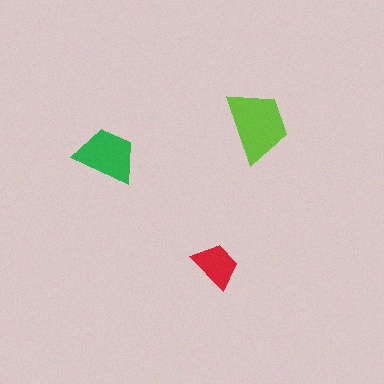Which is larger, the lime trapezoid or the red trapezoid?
The lime one.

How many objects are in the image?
There are 3 objects in the image.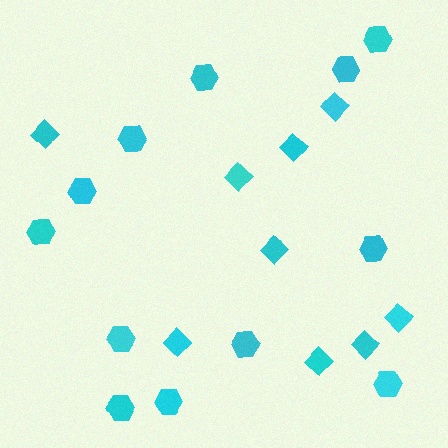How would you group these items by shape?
There are 2 groups: one group of diamonds (9) and one group of hexagons (12).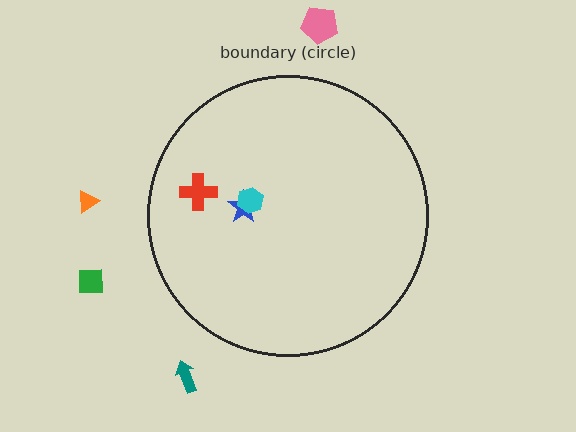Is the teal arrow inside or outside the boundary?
Outside.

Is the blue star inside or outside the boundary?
Inside.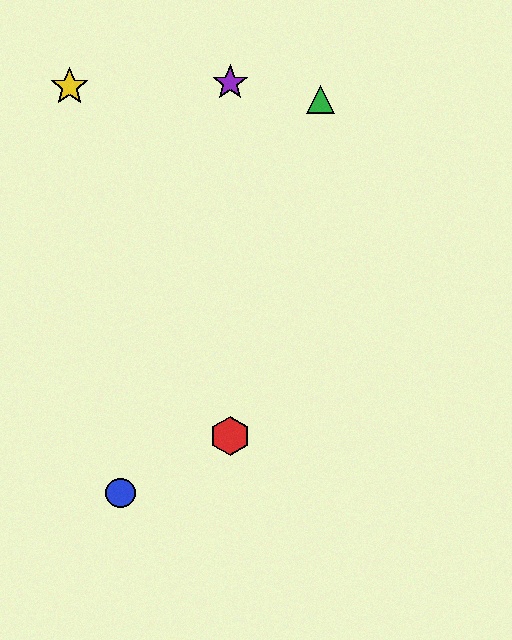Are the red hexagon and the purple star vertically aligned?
Yes, both are at x≈230.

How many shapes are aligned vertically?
2 shapes (the red hexagon, the purple star) are aligned vertically.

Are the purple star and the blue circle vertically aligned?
No, the purple star is at x≈230 and the blue circle is at x≈121.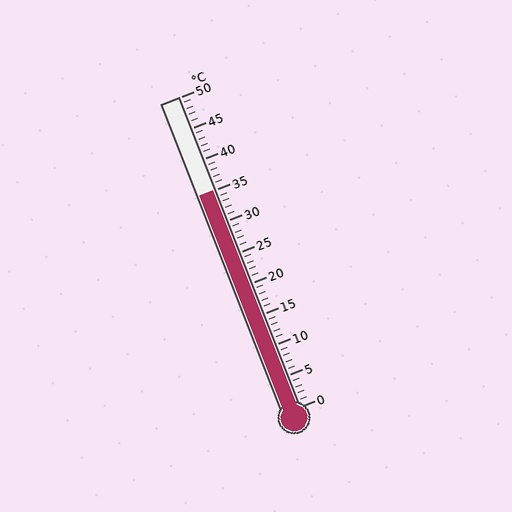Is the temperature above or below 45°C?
The temperature is below 45°C.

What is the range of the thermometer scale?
The thermometer scale ranges from 0°C to 50°C.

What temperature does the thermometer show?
The thermometer shows approximately 35°C.